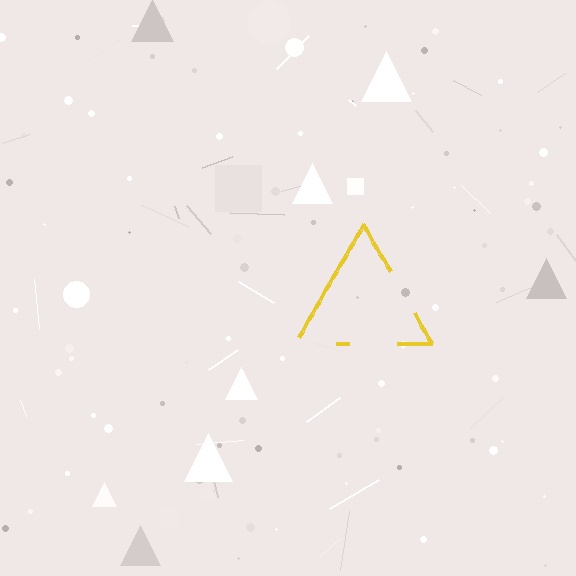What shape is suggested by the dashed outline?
The dashed outline suggests a triangle.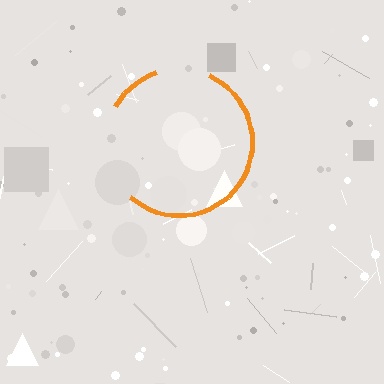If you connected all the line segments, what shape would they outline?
They would outline a circle.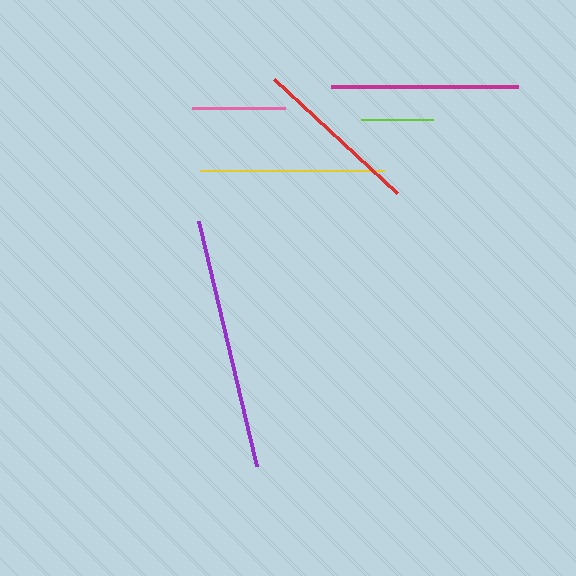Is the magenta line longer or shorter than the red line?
The magenta line is longer than the red line.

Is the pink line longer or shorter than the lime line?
The pink line is longer than the lime line.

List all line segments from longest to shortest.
From longest to shortest: purple, magenta, yellow, red, pink, lime.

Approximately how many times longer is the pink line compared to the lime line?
The pink line is approximately 1.3 times the length of the lime line.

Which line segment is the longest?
The purple line is the longest at approximately 252 pixels.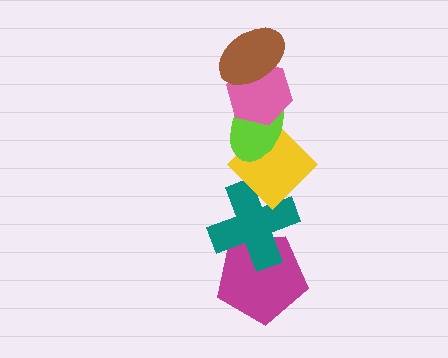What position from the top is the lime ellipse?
The lime ellipse is 3rd from the top.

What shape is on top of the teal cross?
The yellow diamond is on top of the teal cross.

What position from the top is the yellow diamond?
The yellow diamond is 4th from the top.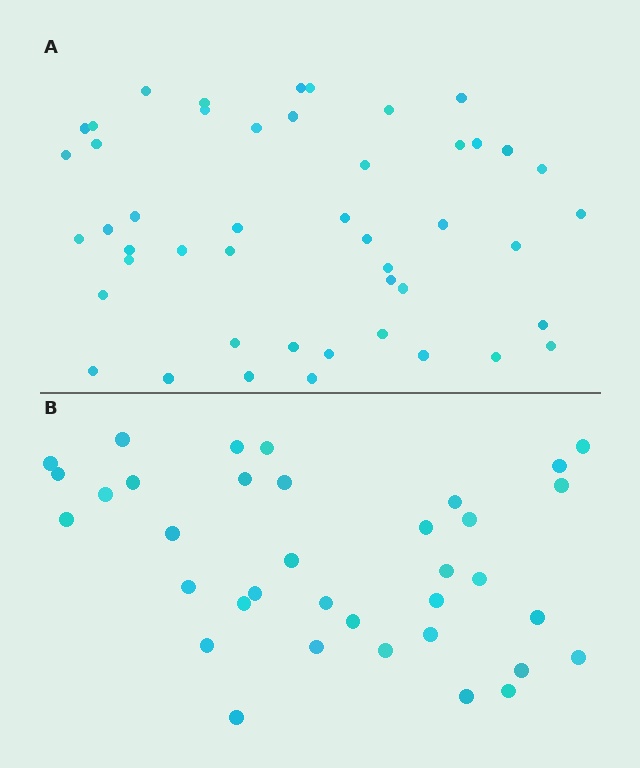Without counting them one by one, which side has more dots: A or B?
Region A (the top region) has more dots.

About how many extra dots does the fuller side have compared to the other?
Region A has roughly 12 or so more dots than region B.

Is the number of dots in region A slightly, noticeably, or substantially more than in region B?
Region A has noticeably more, but not dramatically so. The ratio is roughly 1.3 to 1.